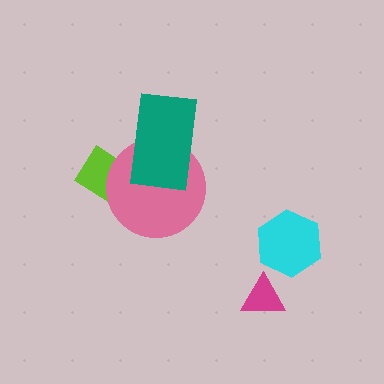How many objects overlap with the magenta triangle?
0 objects overlap with the magenta triangle.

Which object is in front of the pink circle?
The teal rectangle is in front of the pink circle.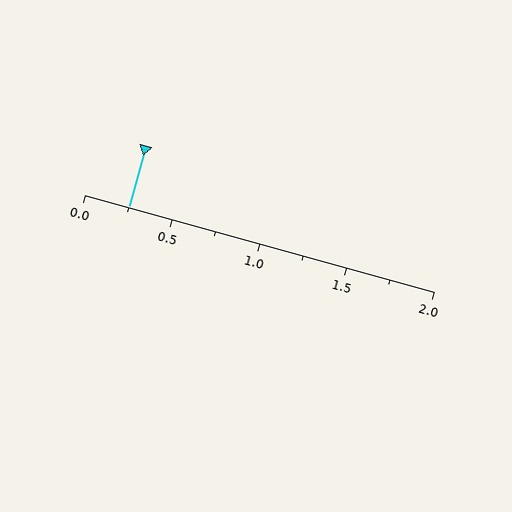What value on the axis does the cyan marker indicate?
The marker indicates approximately 0.25.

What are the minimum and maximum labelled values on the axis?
The axis runs from 0.0 to 2.0.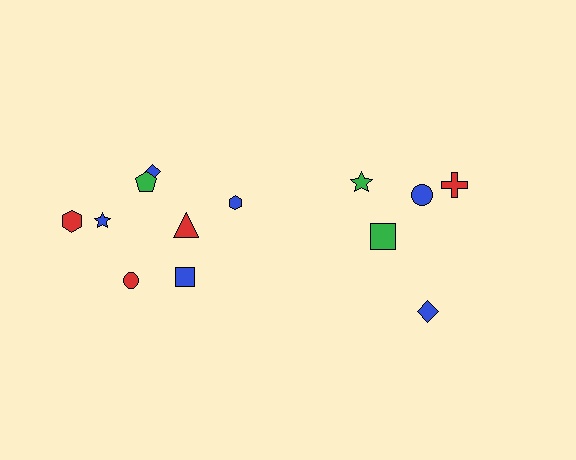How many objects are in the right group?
There are 5 objects.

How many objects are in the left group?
There are 8 objects.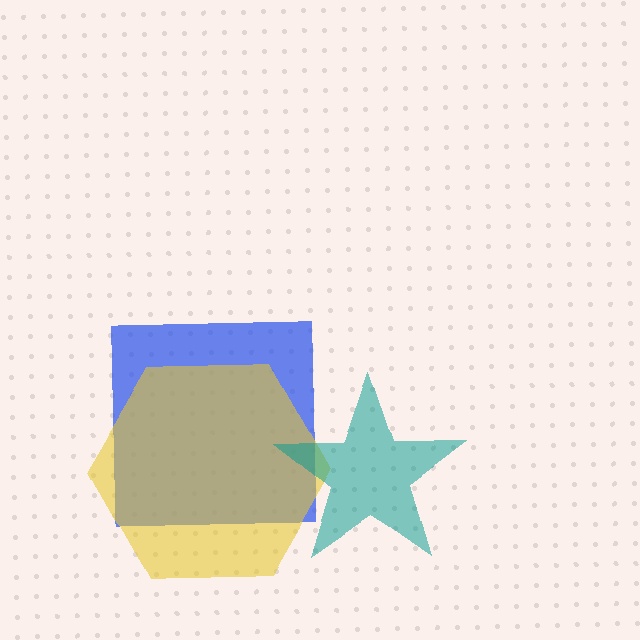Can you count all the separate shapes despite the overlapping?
Yes, there are 3 separate shapes.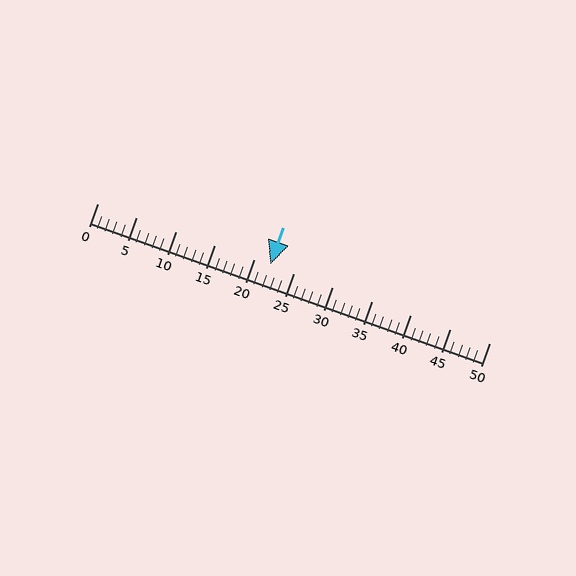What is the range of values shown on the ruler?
The ruler shows values from 0 to 50.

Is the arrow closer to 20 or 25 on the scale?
The arrow is closer to 20.